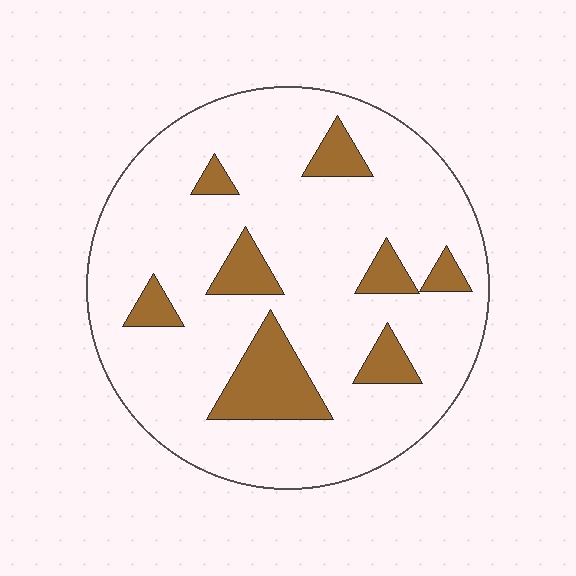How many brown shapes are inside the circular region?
8.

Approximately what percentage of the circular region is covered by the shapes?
Approximately 15%.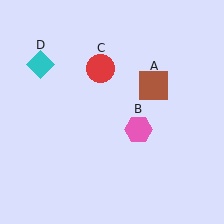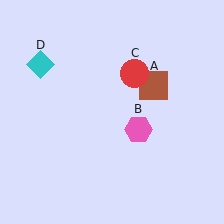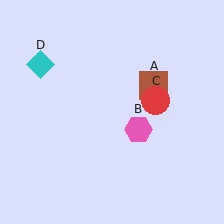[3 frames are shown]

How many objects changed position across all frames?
1 object changed position: red circle (object C).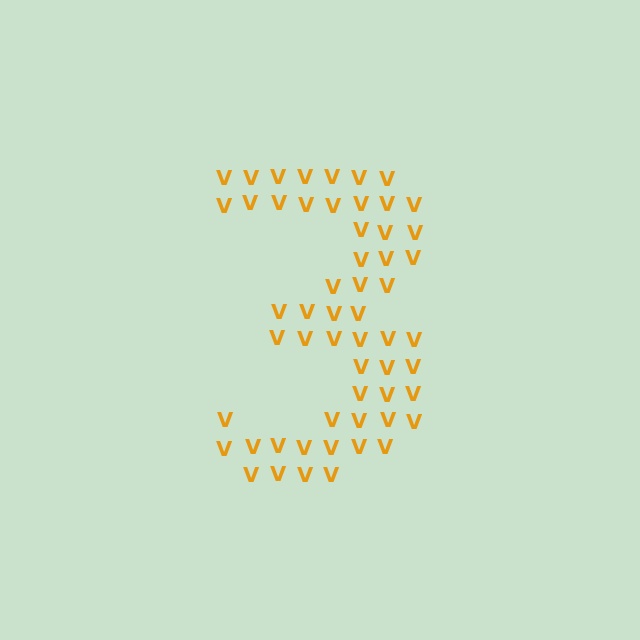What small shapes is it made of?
It is made of small letter V's.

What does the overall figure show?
The overall figure shows the digit 3.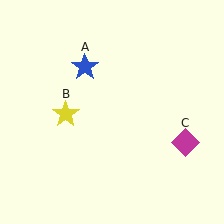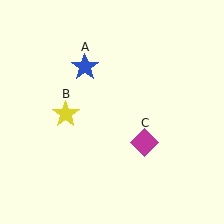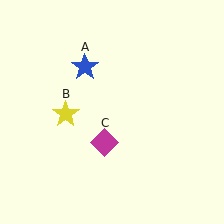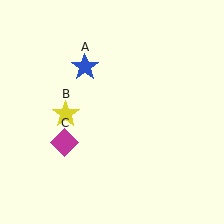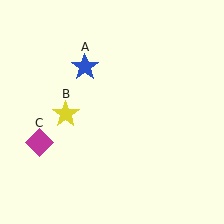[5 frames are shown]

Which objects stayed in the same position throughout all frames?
Blue star (object A) and yellow star (object B) remained stationary.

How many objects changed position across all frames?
1 object changed position: magenta diamond (object C).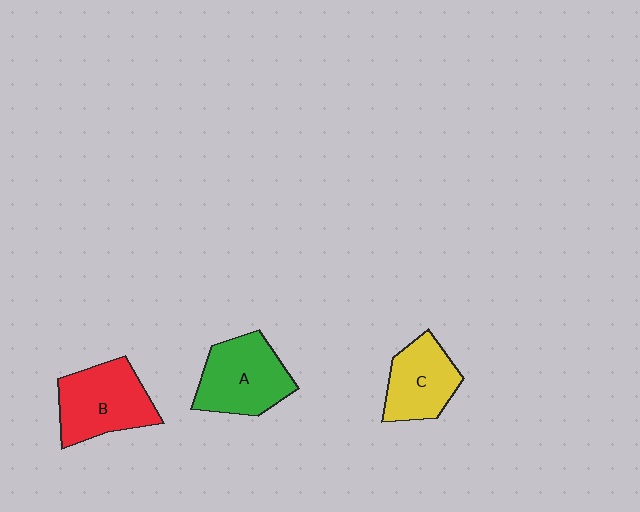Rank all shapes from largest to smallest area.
From largest to smallest: B (red), A (green), C (yellow).